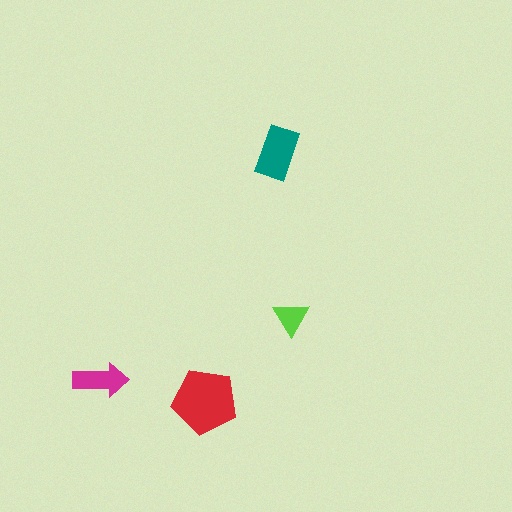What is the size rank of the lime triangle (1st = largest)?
4th.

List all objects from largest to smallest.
The red pentagon, the teal rectangle, the magenta arrow, the lime triangle.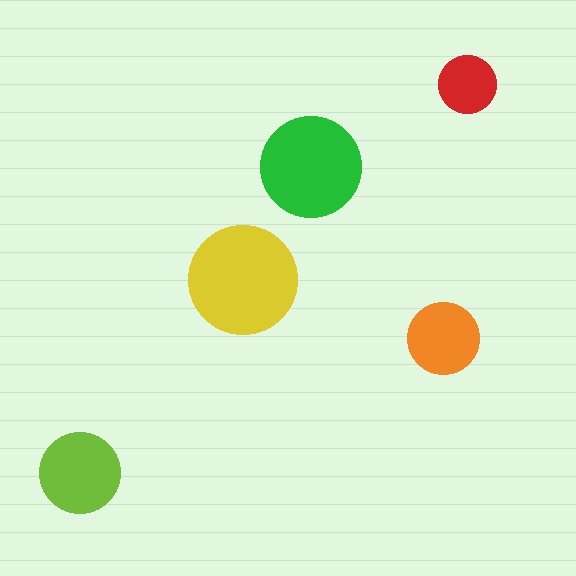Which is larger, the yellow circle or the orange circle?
The yellow one.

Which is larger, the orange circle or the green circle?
The green one.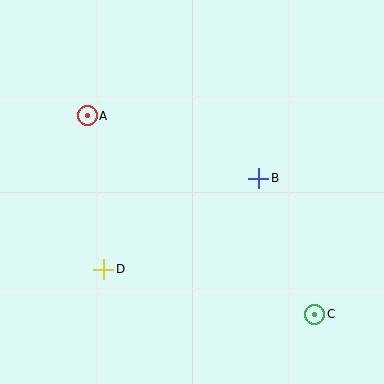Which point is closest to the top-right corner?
Point B is closest to the top-right corner.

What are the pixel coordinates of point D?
Point D is at (104, 269).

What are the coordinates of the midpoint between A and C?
The midpoint between A and C is at (201, 215).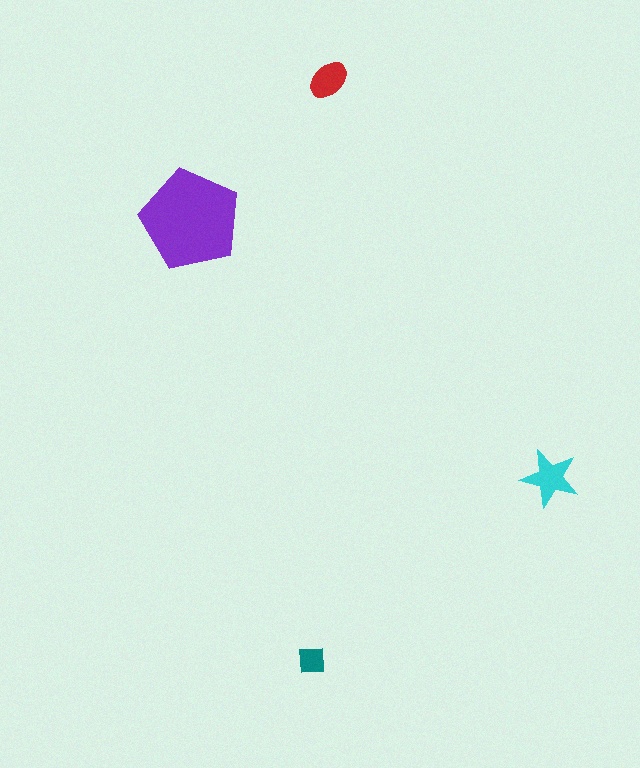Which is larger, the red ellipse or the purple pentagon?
The purple pentagon.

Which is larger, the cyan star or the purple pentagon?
The purple pentagon.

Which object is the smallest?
The teal square.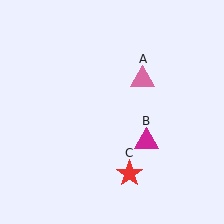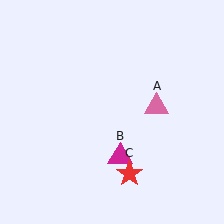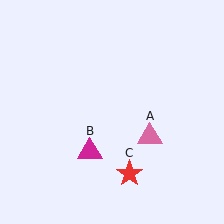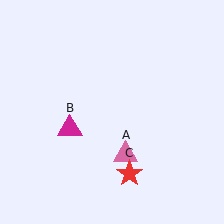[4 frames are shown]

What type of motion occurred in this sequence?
The pink triangle (object A), magenta triangle (object B) rotated clockwise around the center of the scene.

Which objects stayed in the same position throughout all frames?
Red star (object C) remained stationary.